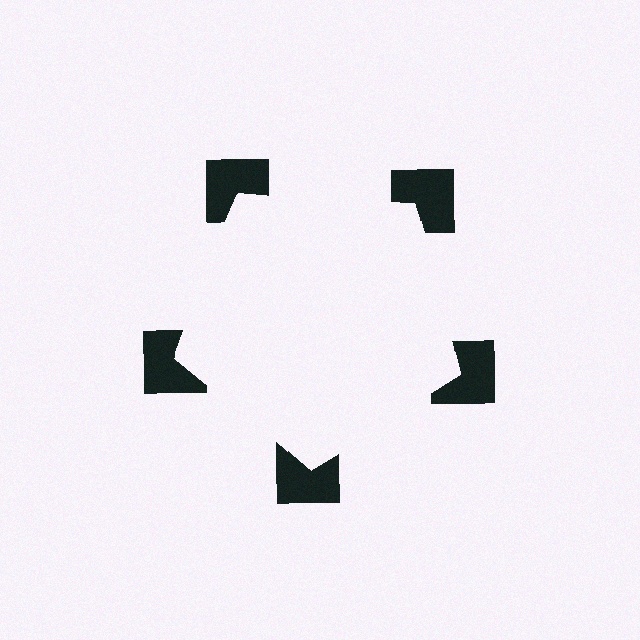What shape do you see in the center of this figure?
An illusory pentagon — its edges are inferred from the aligned wedge cuts in the notched squares, not physically drawn.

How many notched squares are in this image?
There are 5 — one at each vertex of the illusory pentagon.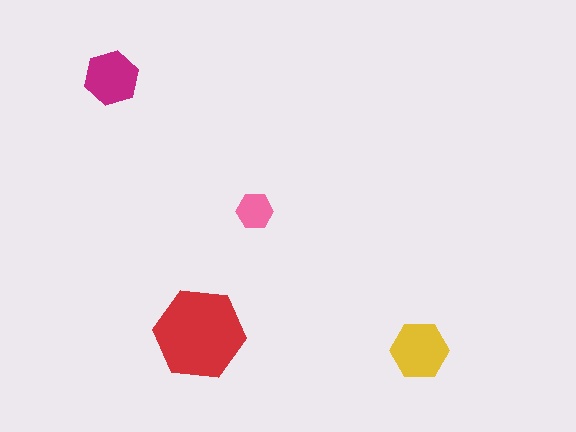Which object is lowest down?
The yellow hexagon is bottommost.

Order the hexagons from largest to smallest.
the red one, the yellow one, the magenta one, the pink one.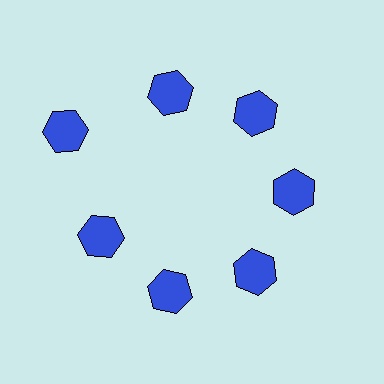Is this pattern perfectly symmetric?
No. The 7 blue hexagons are arranged in a ring, but one element near the 10 o'clock position is pushed outward from the center, breaking the 7-fold rotational symmetry.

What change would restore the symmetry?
The symmetry would be restored by moving it inward, back onto the ring so that all 7 hexagons sit at equal angles and equal distance from the center.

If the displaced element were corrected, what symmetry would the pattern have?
It would have 7-fold rotational symmetry — the pattern would map onto itself every 51 degrees.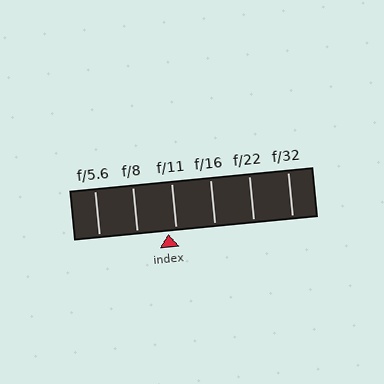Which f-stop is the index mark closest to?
The index mark is closest to f/11.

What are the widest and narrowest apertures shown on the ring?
The widest aperture shown is f/5.6 and the narrowest is f/32.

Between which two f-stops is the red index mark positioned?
The index mark is between f/8 and f/11.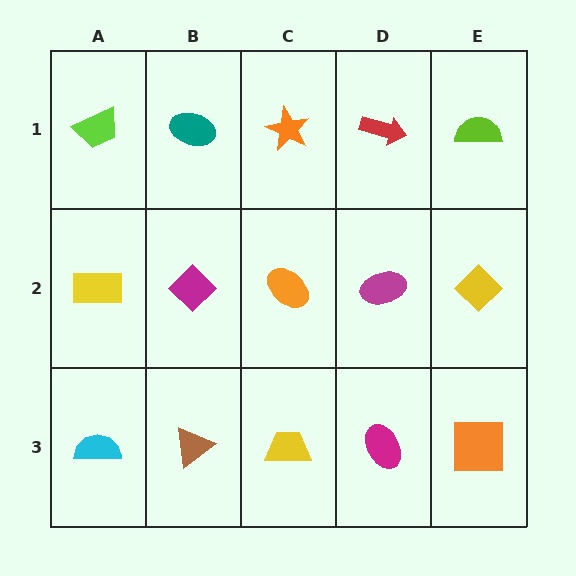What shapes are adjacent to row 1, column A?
A yellow rectangle (row 2, column A), a teal ellipse (row 1, column B).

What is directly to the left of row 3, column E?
A magenta ellipse.